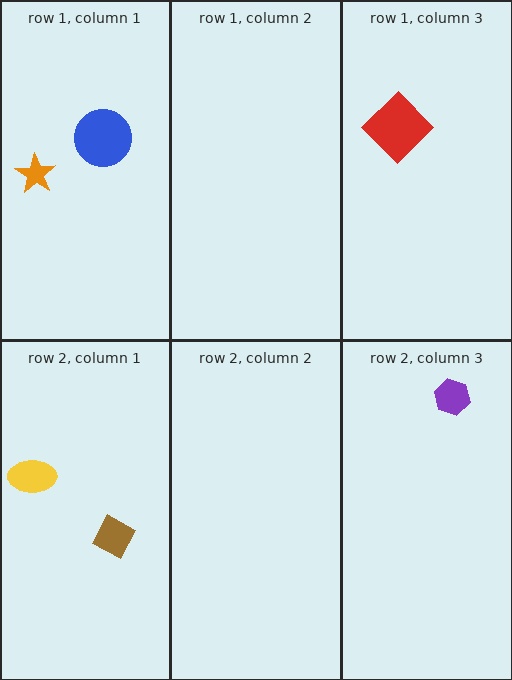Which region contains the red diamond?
The row 1, column 3 region.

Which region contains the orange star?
The row 1, column 1 region.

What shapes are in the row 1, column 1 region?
The blue circle, the orange star.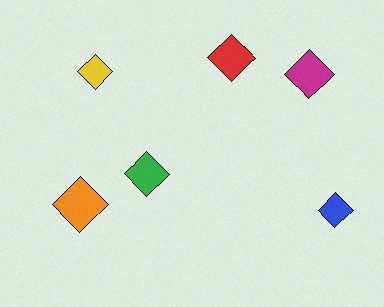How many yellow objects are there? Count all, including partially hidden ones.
There is 1 yellow object.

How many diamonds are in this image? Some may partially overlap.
There are 6 diamonds.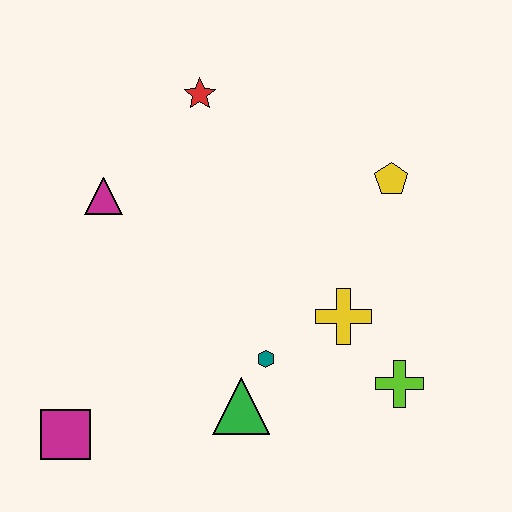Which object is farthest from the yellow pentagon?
The magenta square is farthest from the yellow pentagon.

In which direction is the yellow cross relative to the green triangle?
The yellow cross is to the right of the green triangle.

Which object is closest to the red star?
The magenta triangle is closest to the red star.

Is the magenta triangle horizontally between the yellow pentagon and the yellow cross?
No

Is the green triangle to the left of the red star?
No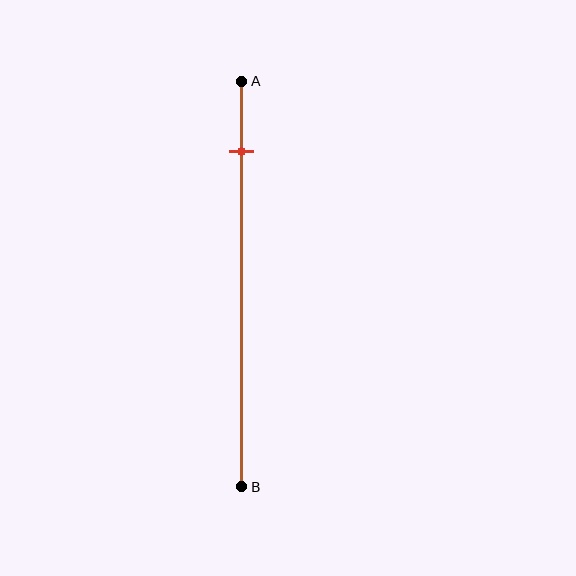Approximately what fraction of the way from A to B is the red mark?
The red mark is approximately 15% of the way from A to B.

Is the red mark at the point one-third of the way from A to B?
No, the mark is at about 15% from A, not at the 33% one-third point.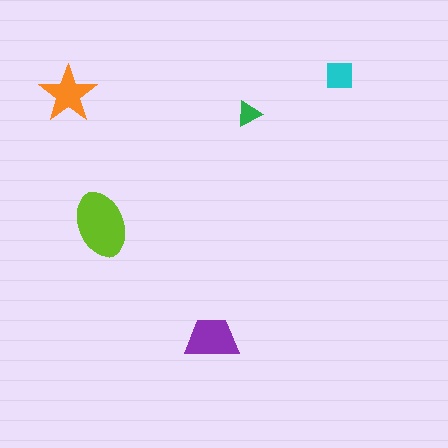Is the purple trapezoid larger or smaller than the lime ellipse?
Smaller.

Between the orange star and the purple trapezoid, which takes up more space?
The purple trapezoid.